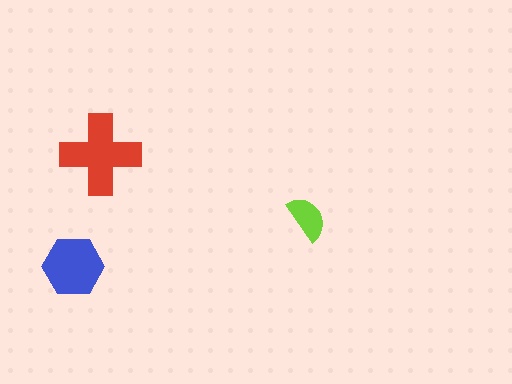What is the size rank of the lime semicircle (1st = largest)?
3rd.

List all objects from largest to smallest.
The red cross, the blue hexagon, the lime semicircle.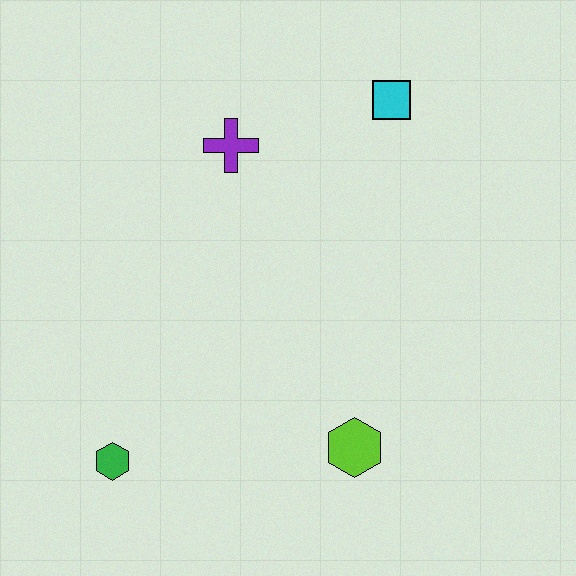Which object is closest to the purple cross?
The cyan square is closest to the purple cross.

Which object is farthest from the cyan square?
The green hexagon is farthest from the cyan square.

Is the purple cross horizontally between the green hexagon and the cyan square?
Yes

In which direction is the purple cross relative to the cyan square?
The purple cross is to the left of the cyan square.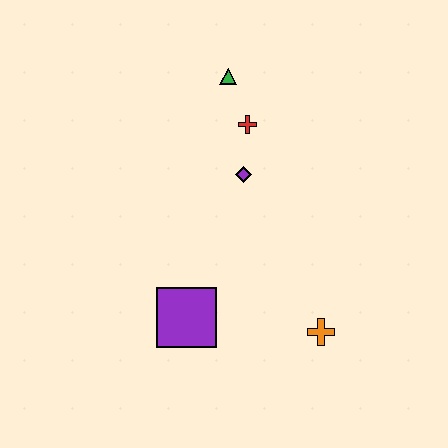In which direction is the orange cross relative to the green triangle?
The orange cross is below the green triangle.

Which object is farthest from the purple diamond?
The orange cross is farthest from the purple diamond.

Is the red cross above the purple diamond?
Yes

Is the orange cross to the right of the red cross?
Yes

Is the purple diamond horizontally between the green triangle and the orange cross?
Yes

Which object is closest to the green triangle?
The red cross is closest to the green triangle.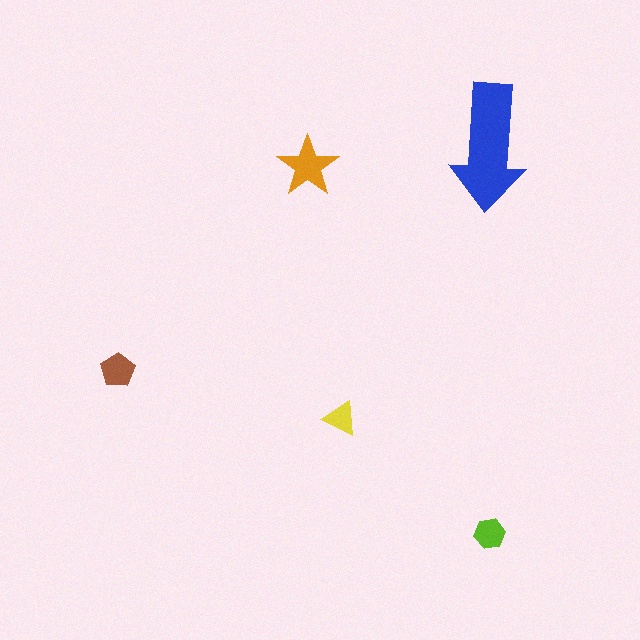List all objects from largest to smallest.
The blue arrow, the orange star, the brown pentagon, the lime hexagon, the yellow triangle.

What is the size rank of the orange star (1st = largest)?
2nd.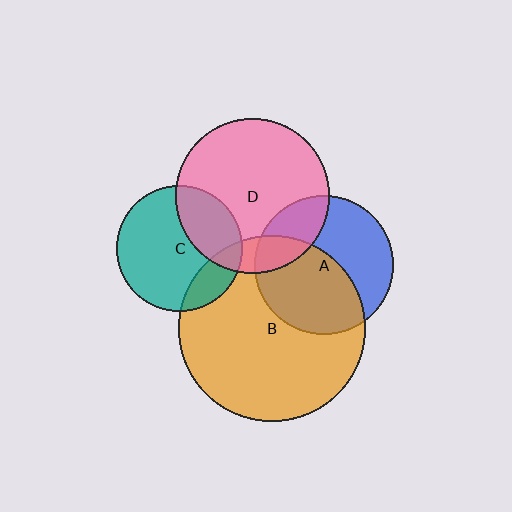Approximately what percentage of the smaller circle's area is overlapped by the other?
Approximately 50%.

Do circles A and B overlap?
Yes.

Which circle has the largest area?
Circle B (orange).